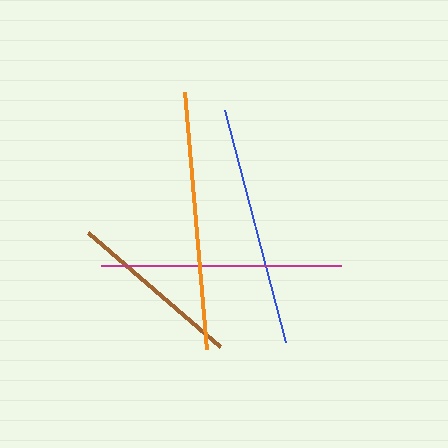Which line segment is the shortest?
The brown line is the shortest at approximately 174 pixels.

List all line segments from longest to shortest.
From longest to shortest: orange, magenta, blue, brown.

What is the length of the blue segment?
The blue segment is approximately 240 pixels long.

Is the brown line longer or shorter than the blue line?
The blue line is longer than the brown line.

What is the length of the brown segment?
The brown segment is approximately 174 pixels long.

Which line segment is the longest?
The orange line is the longest at approximately 258 pixels.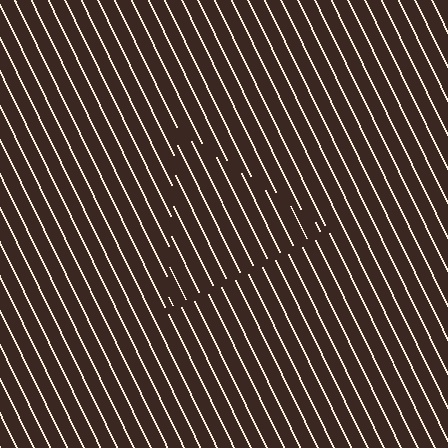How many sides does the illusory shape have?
3 sides — the line-ends trace a triangle.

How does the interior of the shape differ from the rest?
The interior of the shape contains the same grating, shifted by half a period — the contour is defined by the phase discontinuity where line-ends from the inner and outer gratings abut.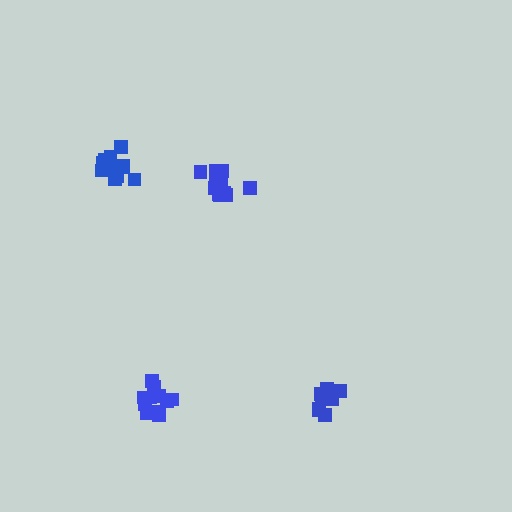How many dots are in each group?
Group 1: 13 dots, Group 2: 11 dots, Group 3: 12 dots, Group 4: 13 dots (49 total).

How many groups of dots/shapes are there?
There are 4 groups.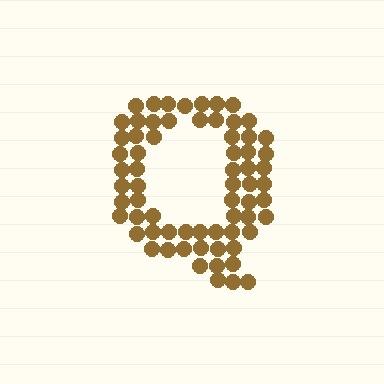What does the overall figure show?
The overall figure shows the letter Q.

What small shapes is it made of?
It is made of small circles.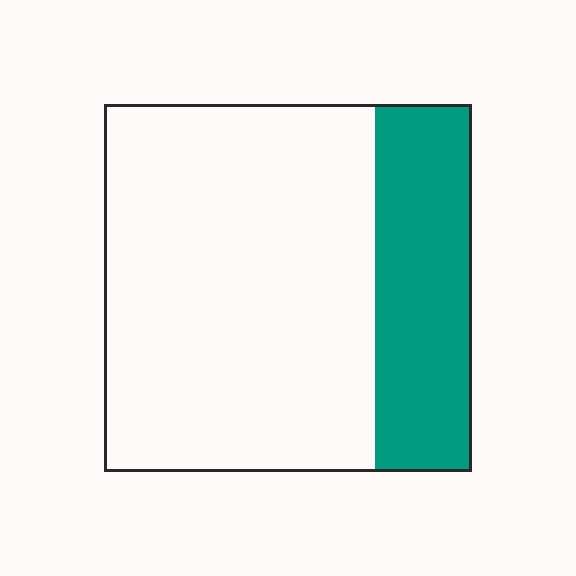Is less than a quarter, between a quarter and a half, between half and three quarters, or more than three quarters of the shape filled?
Between a quarter and a half.